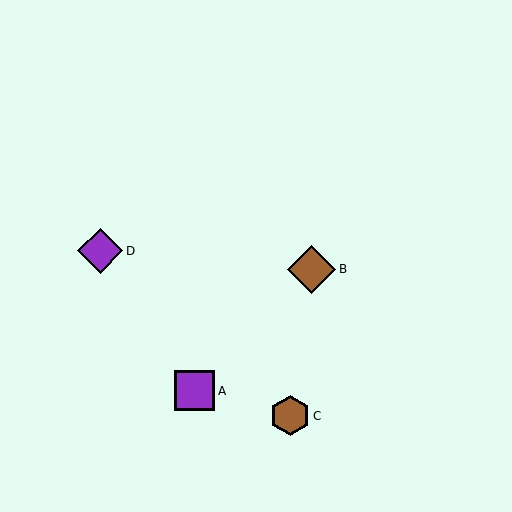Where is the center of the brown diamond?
The center of the brown diamond is at (312, 269).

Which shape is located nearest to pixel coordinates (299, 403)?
The brown hexagon (labeled C) at (290, 416) is nearest to that location.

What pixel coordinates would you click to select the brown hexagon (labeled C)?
Click at (290, 416) to select the brown hexagon C.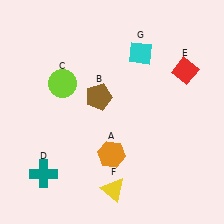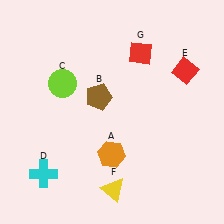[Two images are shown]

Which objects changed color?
D changed from teal to cyan. G changed from cyan to red.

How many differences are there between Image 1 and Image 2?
There are 2 differences between the two images.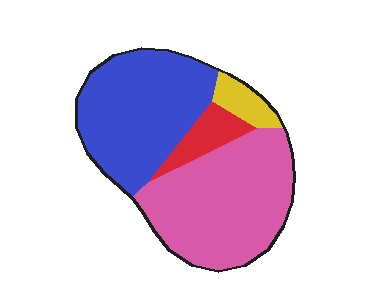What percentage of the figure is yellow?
Yellow covers roughly 5% of the figure.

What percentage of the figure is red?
Red takes up less than a quarter of the figure.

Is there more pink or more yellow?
Pink.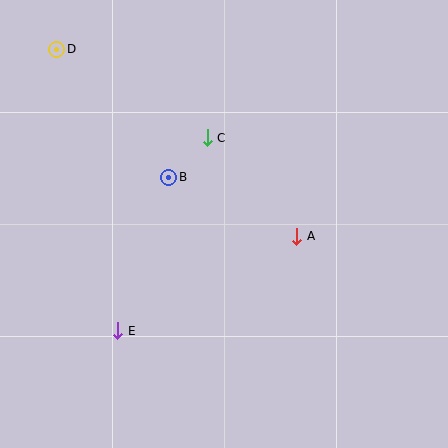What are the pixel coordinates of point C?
Point C is at (207, 138).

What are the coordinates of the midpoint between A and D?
The midpoint between A and D is at (177, 143).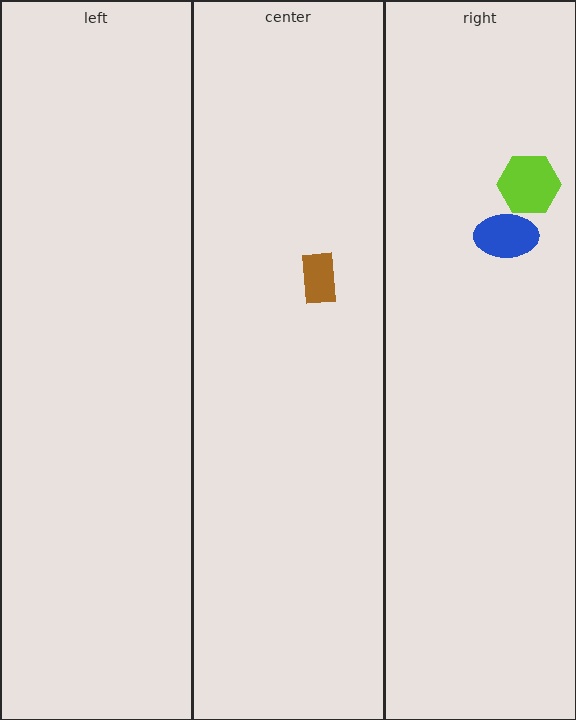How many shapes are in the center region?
1.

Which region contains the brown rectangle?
The center region.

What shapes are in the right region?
The blue ellipse, the lime hexagon.